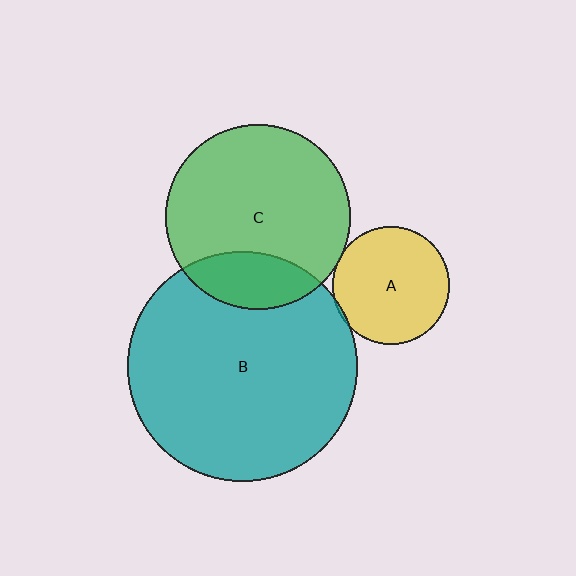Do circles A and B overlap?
Yes.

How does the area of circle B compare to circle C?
Approximately 1.5 times.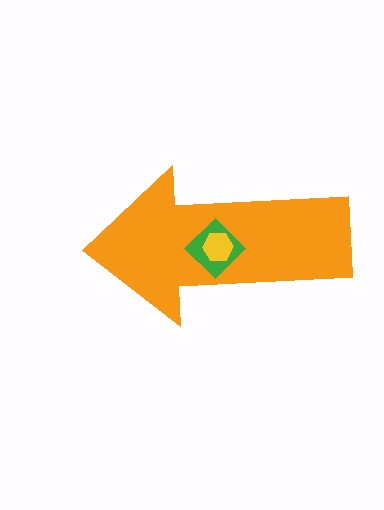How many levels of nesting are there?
3.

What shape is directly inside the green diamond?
The yellow hexagon.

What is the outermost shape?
The orange arrow.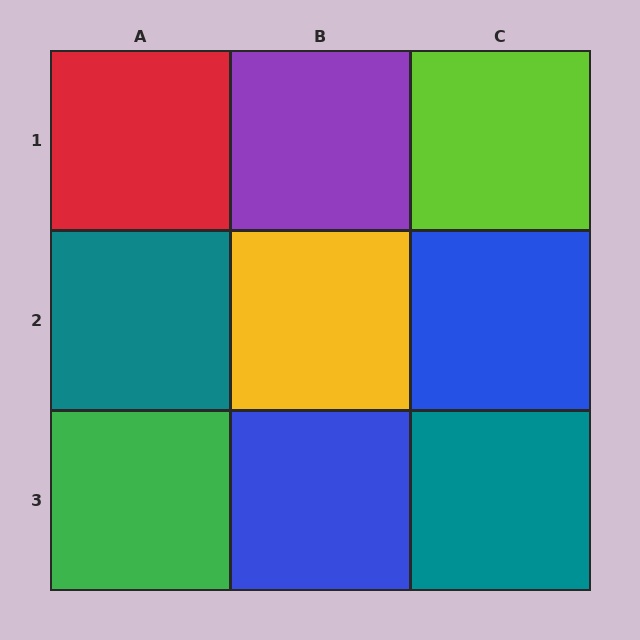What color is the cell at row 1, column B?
Purple.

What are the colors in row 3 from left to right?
Green, blue, teal.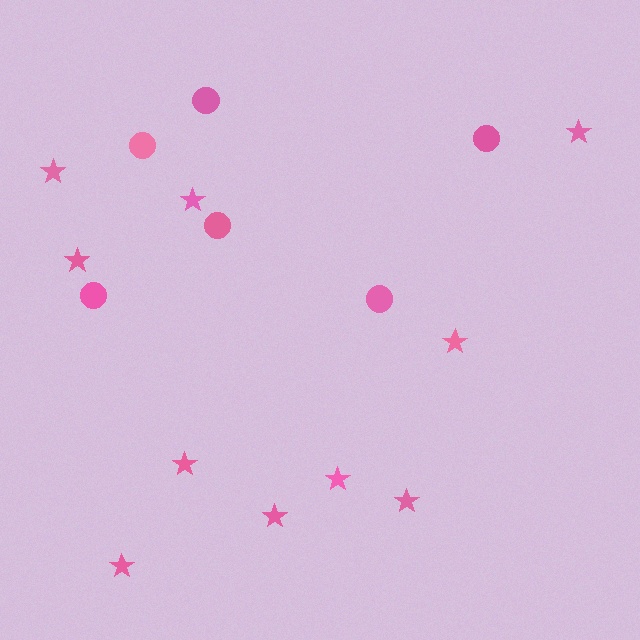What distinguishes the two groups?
There are 2 groups: one group of stars (10) and one group of circles (6).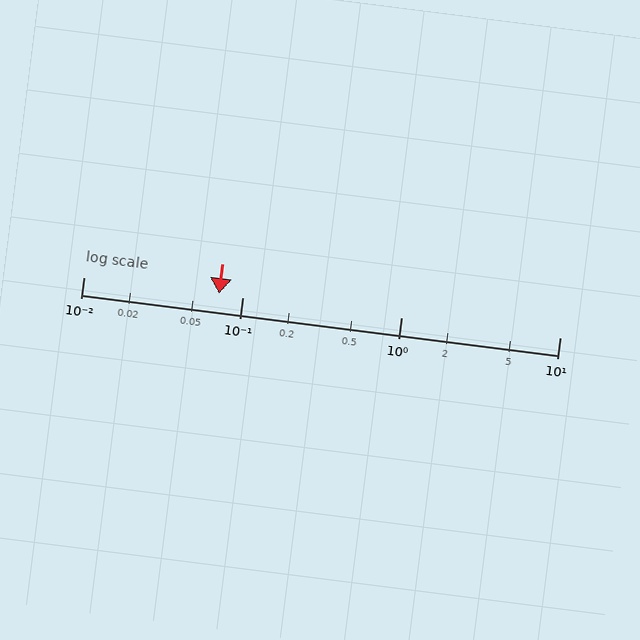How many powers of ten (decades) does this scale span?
The scale spans 3 decades, from 0.01 to 10.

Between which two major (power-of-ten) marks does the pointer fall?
The pointer is between 0.01 and 0.1.